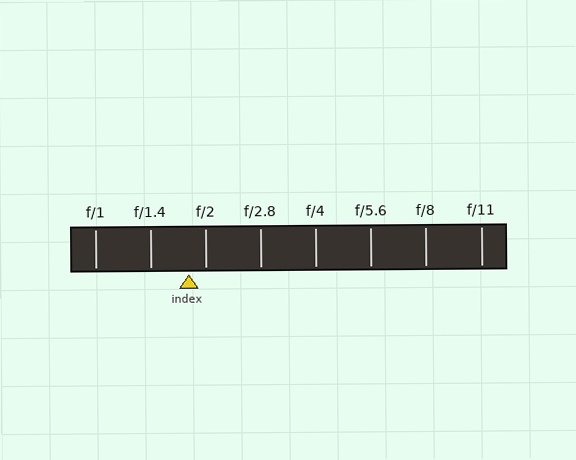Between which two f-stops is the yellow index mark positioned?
The index mark is between f/1.4 and f/2.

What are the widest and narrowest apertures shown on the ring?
The widest aperture shown is f/1 and the narrowest is f/11.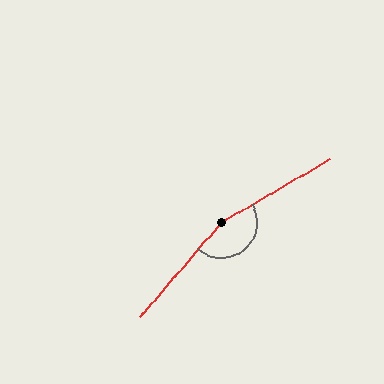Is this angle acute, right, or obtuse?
It is obtuse.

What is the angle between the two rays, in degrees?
Approximately 161 degrees.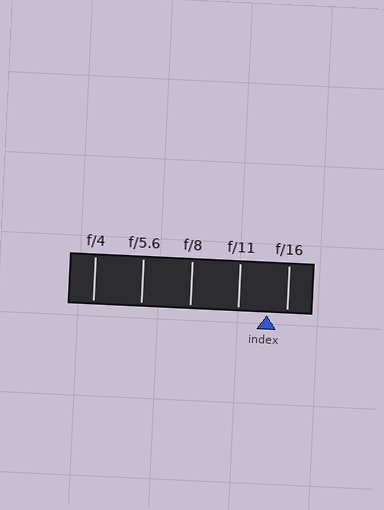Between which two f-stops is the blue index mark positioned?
The index mark is between f/11 and f/16.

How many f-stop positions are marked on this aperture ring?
There are 5 f-stop positions marked.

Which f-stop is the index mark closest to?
The index mark is closest to f/16.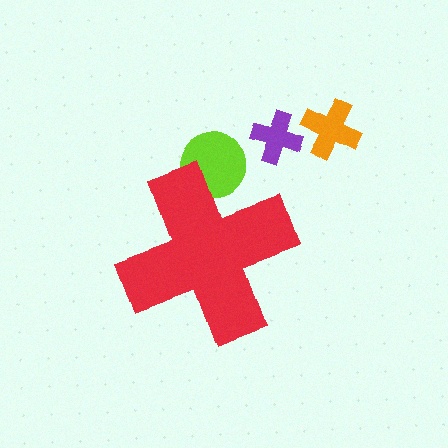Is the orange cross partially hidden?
No, the orange cross is fully visible.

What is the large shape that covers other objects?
A red cross.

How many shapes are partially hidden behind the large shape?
1 shape is partially hidden.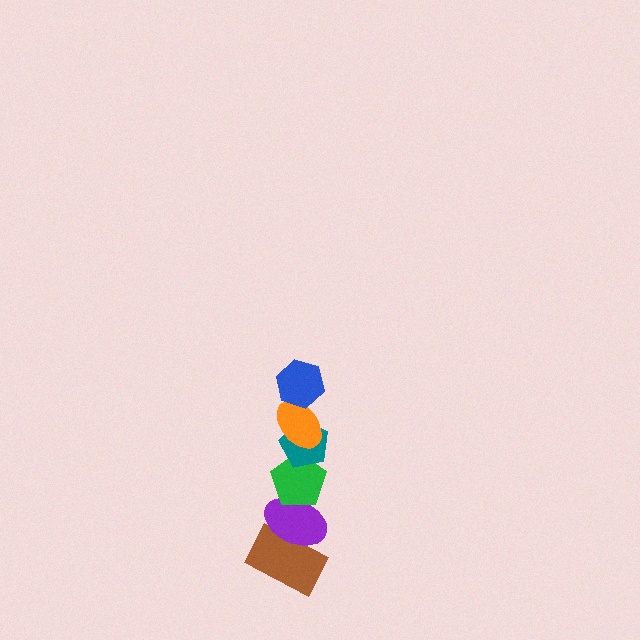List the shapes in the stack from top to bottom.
From top to bottom: the blue hexagon, the orange ellipse, the teal pentagon, the green pentagon, the purple ellipse, the brown rectangle.